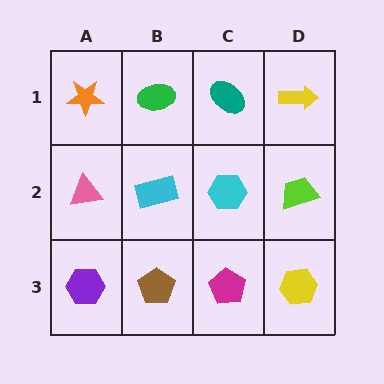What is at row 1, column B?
A green ellipse.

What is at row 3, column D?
A yellow hexagon.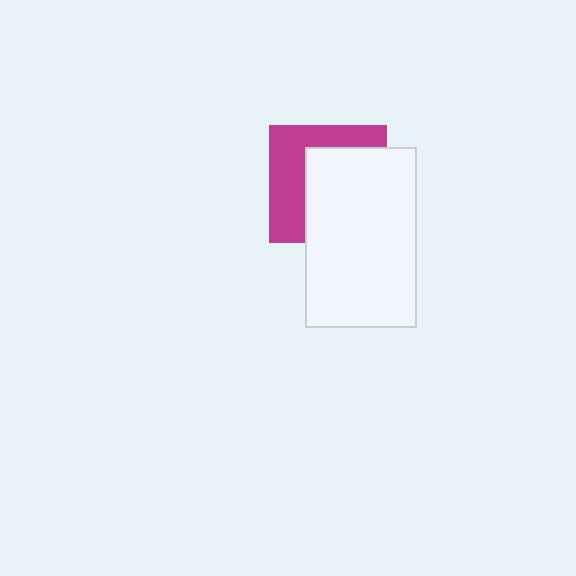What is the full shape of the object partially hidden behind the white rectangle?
The partially hidden object is a magenta square.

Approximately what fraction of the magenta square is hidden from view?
Roughly 57% of the magenta square is hidden behind the white rectangle.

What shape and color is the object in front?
The object in front is a white rectangle.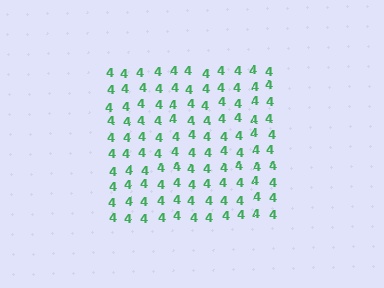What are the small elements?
The small elements are digit 4's.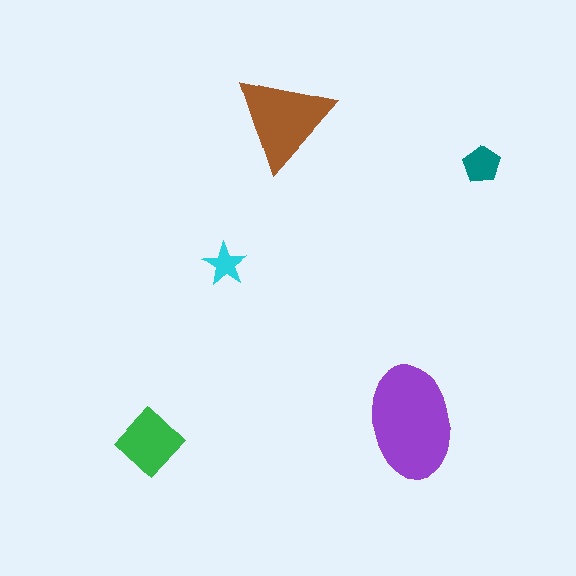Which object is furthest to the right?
The teal pentagon is rightmost.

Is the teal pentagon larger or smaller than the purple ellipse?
Smaller.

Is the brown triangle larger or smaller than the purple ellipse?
Smaller.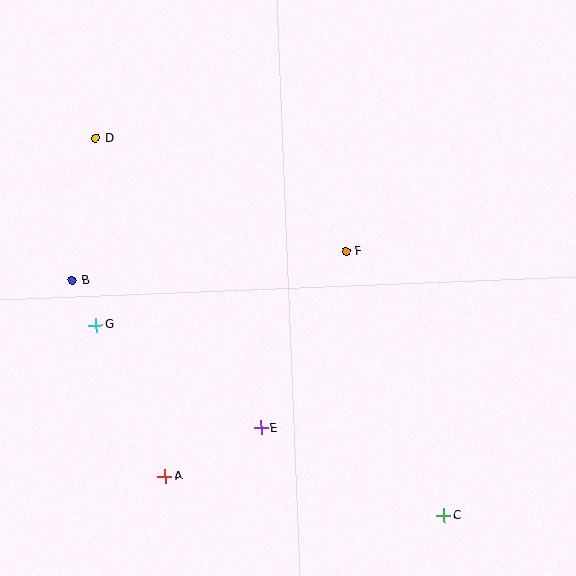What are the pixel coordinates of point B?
Point B is at (72, 280).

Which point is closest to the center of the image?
Point F at (346, 251) is closest to the center.